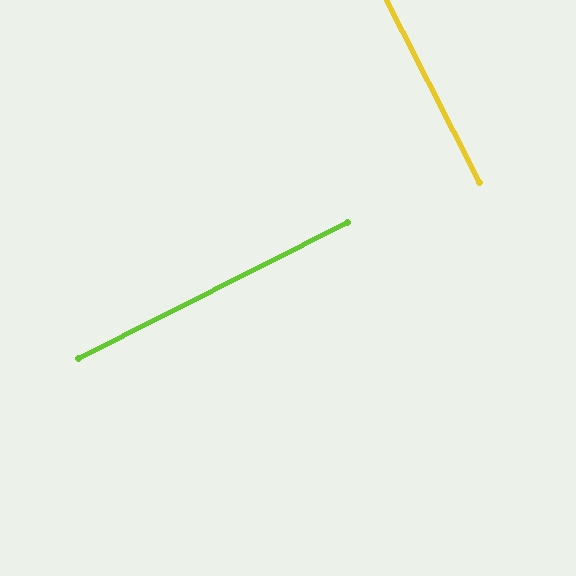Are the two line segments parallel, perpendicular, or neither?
Perpendicular — they meet at approximately 90°.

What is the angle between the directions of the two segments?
Approximately 90 degrees.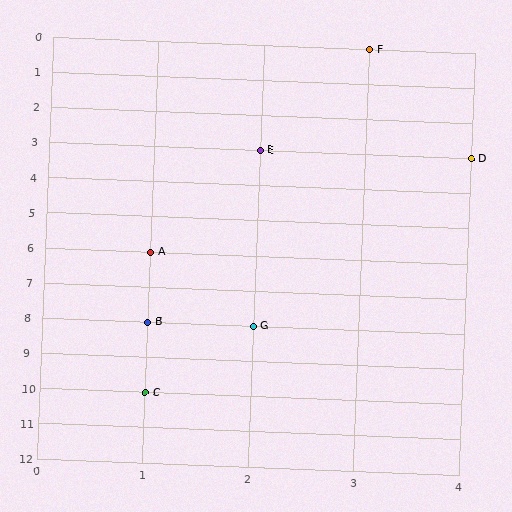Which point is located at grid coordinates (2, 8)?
Point G is at (2, 8).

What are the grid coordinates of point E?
Point E is at grid coordinates (2, 3).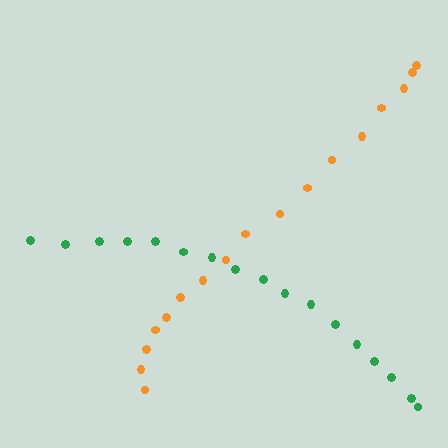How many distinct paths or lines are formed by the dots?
There are 2 distinct paths.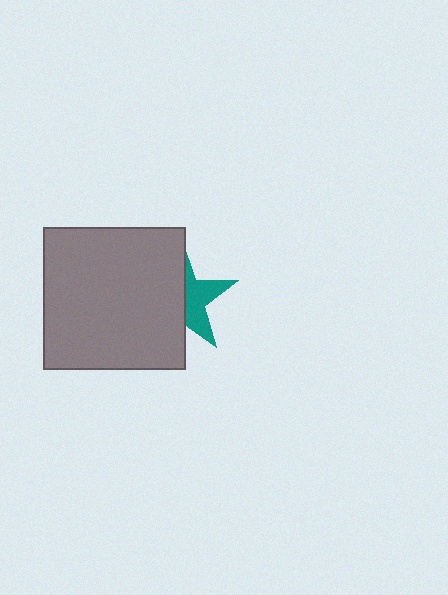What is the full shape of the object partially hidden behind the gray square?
The partially hidden object is a teal star.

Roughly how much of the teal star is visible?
A small part of it is visible (roughly 43%).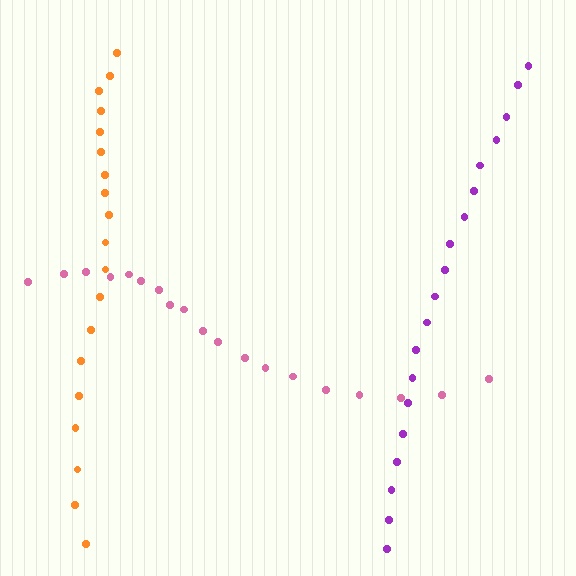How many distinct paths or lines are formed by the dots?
There are 3 distinct paths.